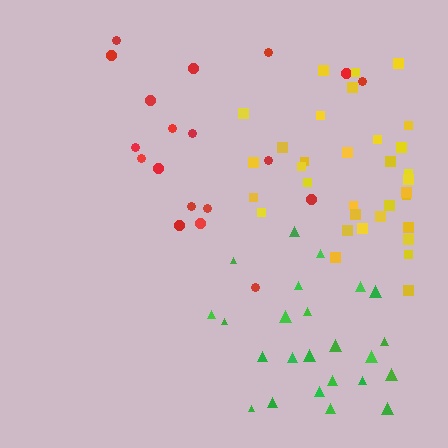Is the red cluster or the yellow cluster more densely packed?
Yellow.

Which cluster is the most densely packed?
Yellow.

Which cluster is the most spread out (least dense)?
Red.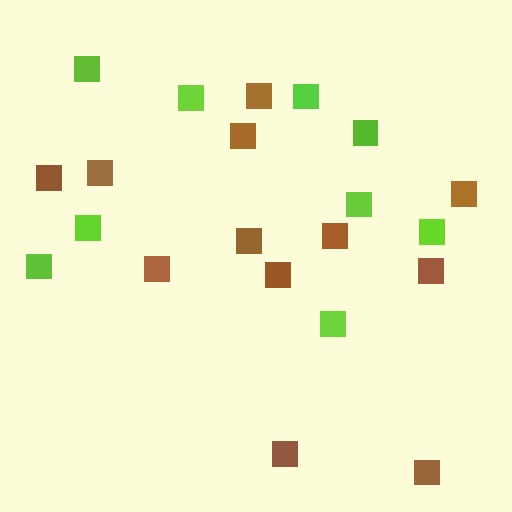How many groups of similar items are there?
There are 2 groups: one group of lime squares (9) and one group of brown squares (12).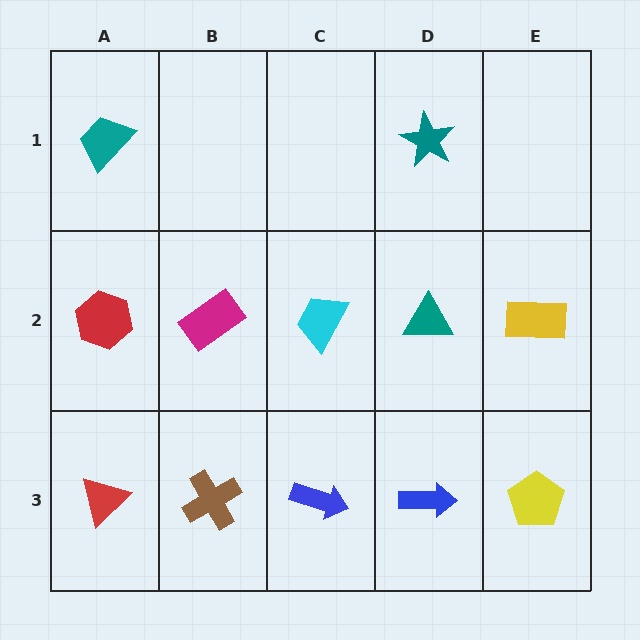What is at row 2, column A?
A red hexagon.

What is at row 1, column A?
A teal trapezoid.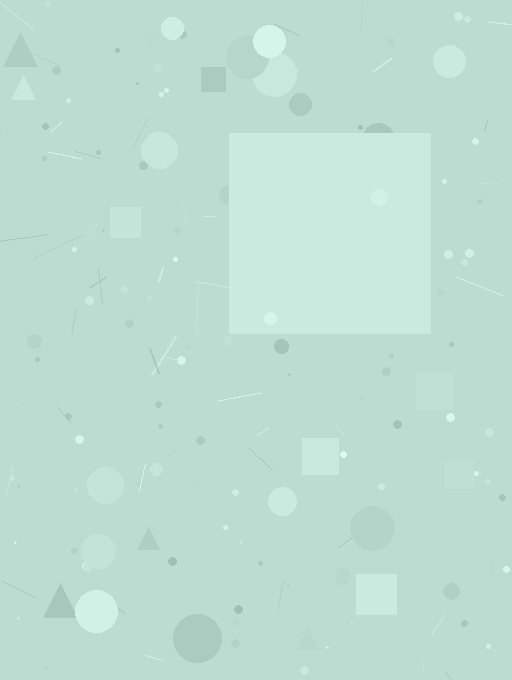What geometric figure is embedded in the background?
A square is embedded in the background.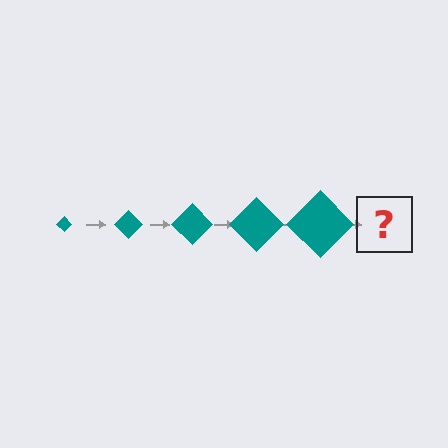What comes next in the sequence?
The next element should be a teal diamond, larger than the previous one.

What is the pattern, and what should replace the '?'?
The pattern is that the diamond gets progressively larger each step. The '?' should be a teal diamond, larger than the previous one.